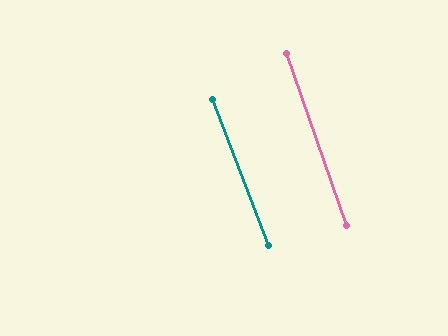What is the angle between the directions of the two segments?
Approximately 1 degree.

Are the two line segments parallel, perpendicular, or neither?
Parallel — their directions differ by only 1.4°.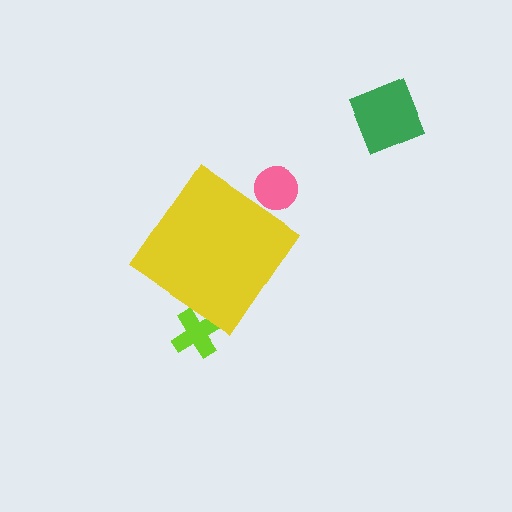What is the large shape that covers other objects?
A yellow diamond.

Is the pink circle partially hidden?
Yes, the pink circle is partially hidden behind the yellow diamond.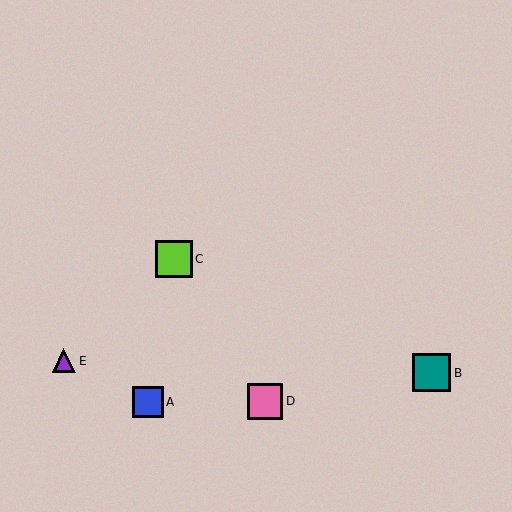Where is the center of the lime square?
The center of the lime square is at (174, 259).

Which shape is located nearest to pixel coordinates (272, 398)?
The pink square (labeled D) at (265, 401) is nearest to that location.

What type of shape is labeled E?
Shape E is a purple triangle.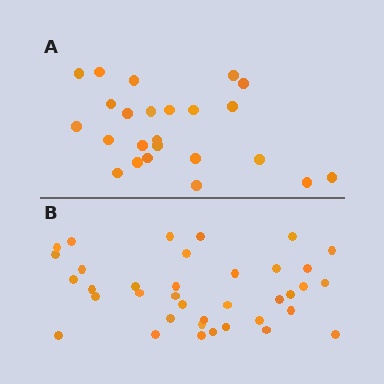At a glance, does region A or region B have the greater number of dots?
Region B (the bottom region) has more dots.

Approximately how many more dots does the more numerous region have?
Region B has approximately 15 more dots than region A.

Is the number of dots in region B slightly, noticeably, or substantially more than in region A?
Region B has substantially more. The ratio is roughly 1.5 to 1.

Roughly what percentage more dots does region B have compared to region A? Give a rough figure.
About 55% more.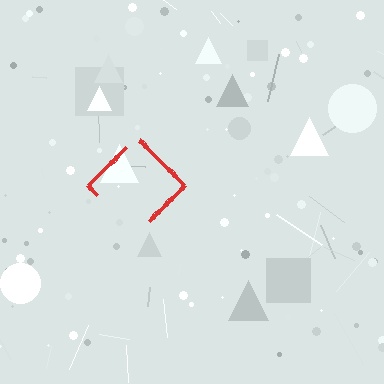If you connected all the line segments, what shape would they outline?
They would outline a diamond.